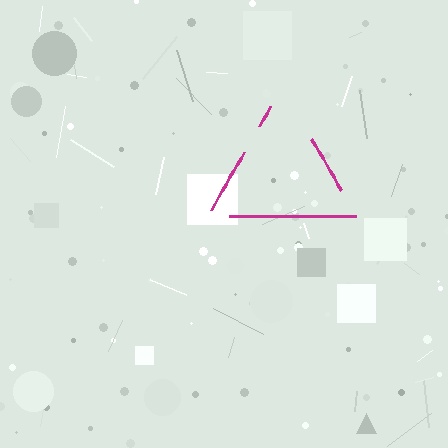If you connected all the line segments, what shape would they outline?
They would outline a triangle.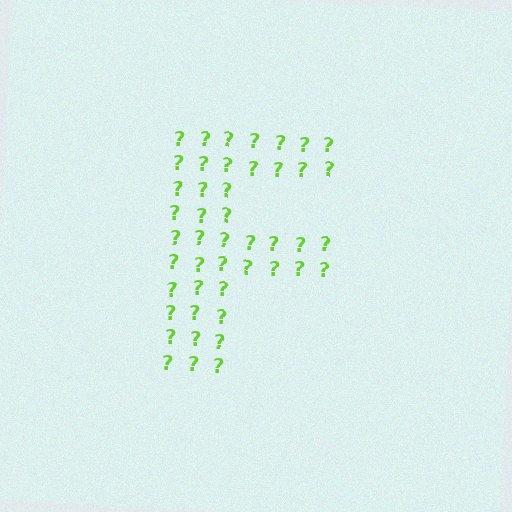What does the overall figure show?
The overall figure shows the letter F.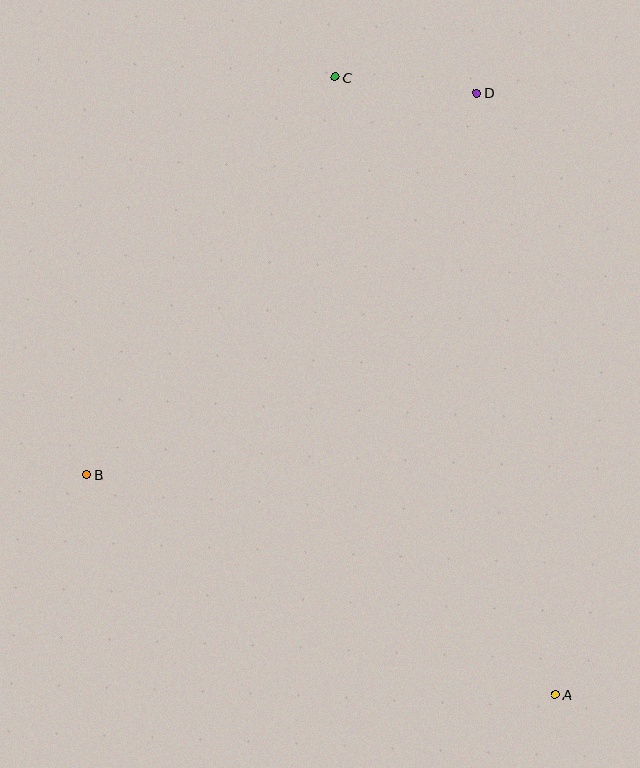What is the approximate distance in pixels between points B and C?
The distance between B and C is approximately 469 pixels.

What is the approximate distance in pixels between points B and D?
The distance between B and D is approximately 545 pixels.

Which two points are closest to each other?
Points C and D are closest to each other.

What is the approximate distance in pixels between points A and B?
The distance between A and B is approximately 518 pixels.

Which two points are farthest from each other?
Points A and C are farthest from each other.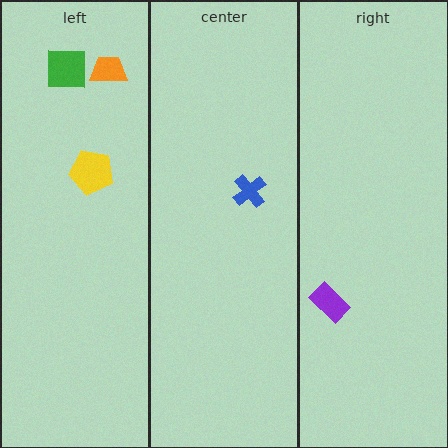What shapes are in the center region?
The blue cross.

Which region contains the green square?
The left region.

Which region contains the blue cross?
The center region.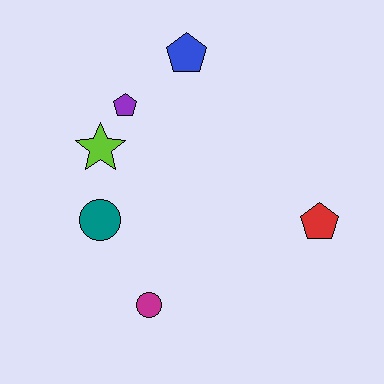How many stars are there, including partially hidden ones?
There is 1 star.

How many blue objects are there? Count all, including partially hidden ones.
There is 1 blue object.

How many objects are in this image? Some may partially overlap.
There are 6 objects.